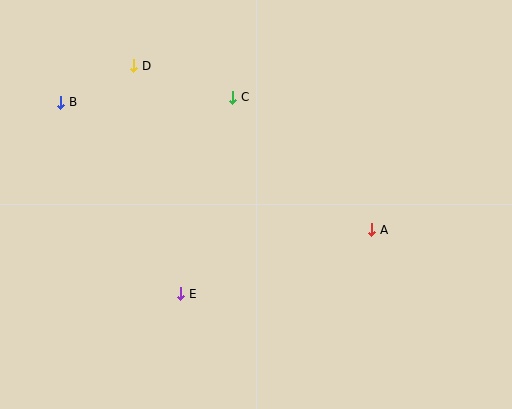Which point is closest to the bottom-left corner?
Point E is closest to the bottom-left corner.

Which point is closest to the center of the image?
Point C at (233, 97) is closest to the center.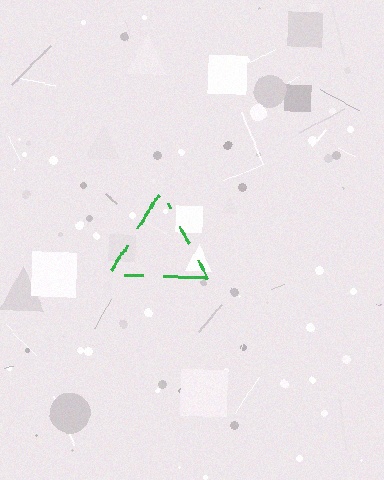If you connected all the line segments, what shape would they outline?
They would outline a triangle.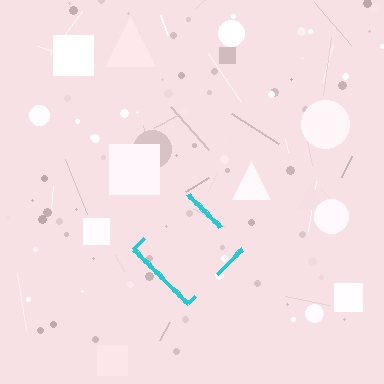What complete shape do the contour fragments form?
The contour fragments form a diamond.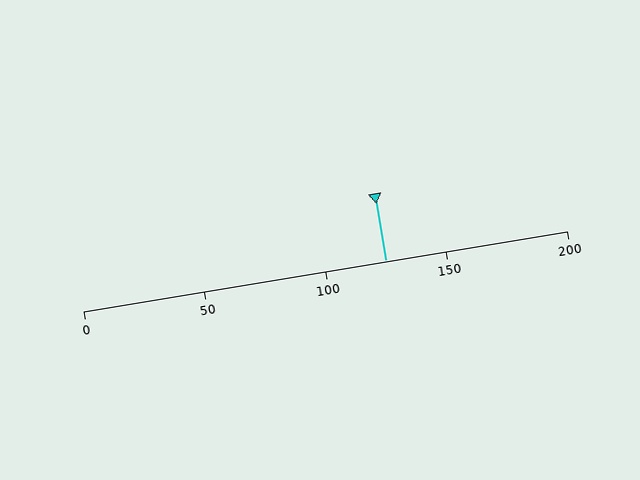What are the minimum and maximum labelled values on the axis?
The axis runs from 0 to 200.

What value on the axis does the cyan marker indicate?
The marker indicates approximately 125.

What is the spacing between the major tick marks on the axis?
The major ticks are spaced 50 apart.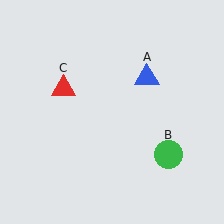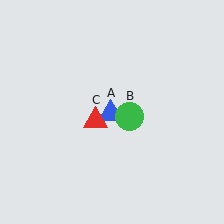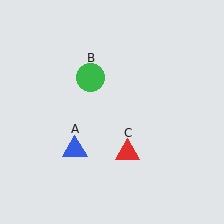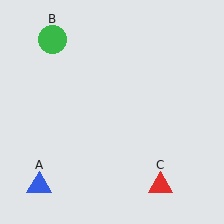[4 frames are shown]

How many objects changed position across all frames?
3 objects changed position: blue triangle (object A), green circle (object B), red triangle (object C).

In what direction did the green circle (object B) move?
The green circle (object B) moved up and to the left.